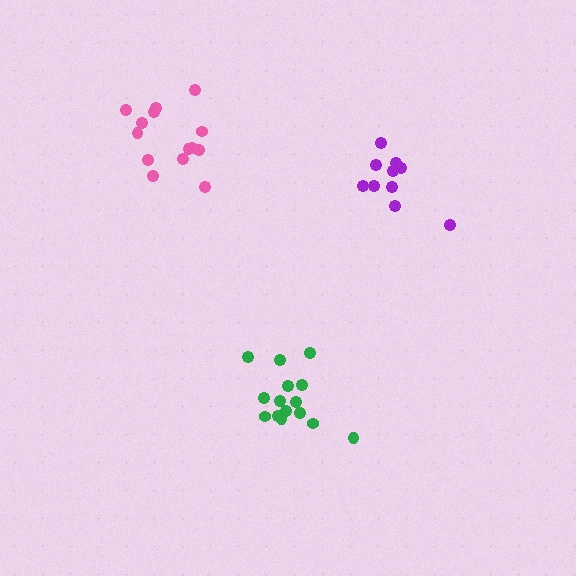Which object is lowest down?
The green cluster is bottommost.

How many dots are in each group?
Group 1: 15 dots, Group 2: 10 dots, Group 3: 14 dots (39 total).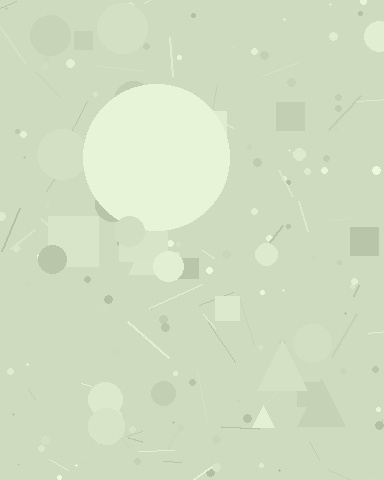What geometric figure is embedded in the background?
A circle is embedded in the background.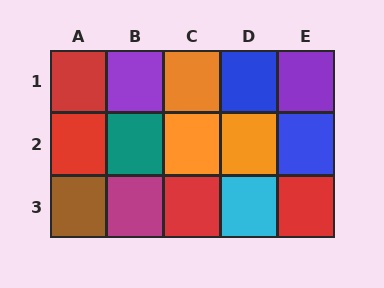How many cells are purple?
2 cells are purple.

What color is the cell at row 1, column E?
Purple.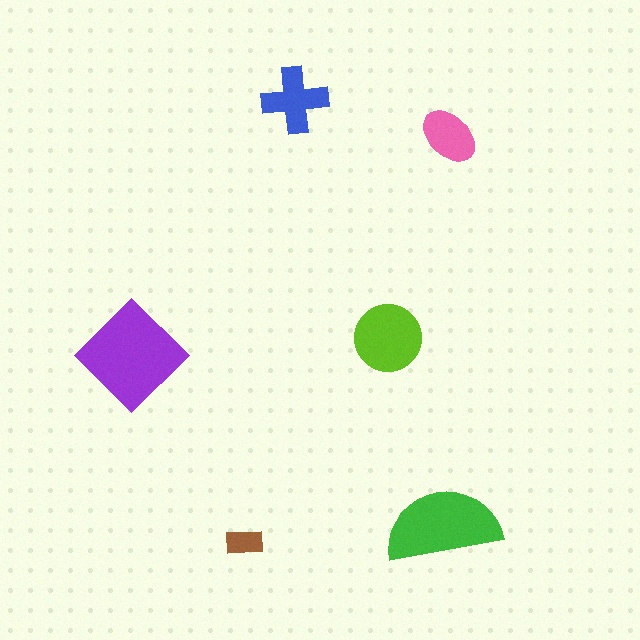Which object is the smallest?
The brown rectangle.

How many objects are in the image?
There are 6 objects in the image.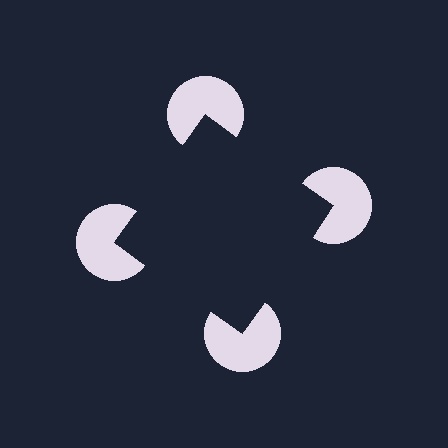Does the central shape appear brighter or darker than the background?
It typically appears slightly darker than the background, even though no actual brightness change is drawn.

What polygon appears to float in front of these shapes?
An illusory square — its edges are inferred from the aligned wedge cuts in the pac-man discs, not physically drawn.